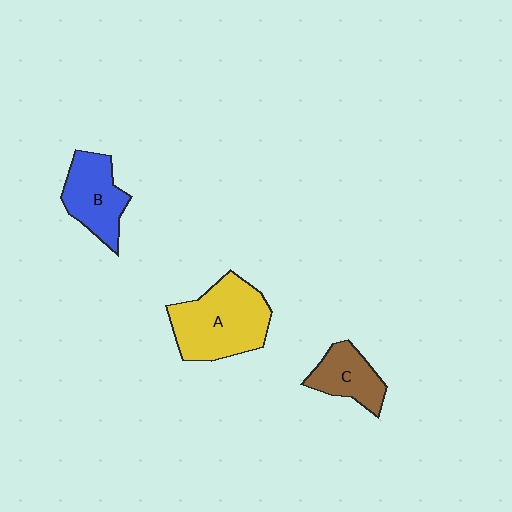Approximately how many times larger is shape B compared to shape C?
Approximately 1.3 times.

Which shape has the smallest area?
Shape C (brown).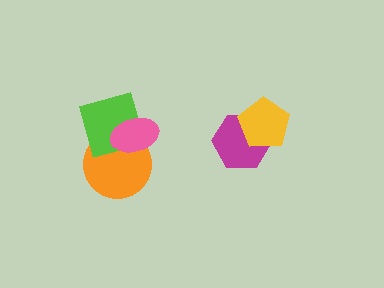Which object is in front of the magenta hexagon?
The yellow pentagon is in front of the magenta hexagon.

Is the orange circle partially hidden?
Yes, it is partially covered by another shape.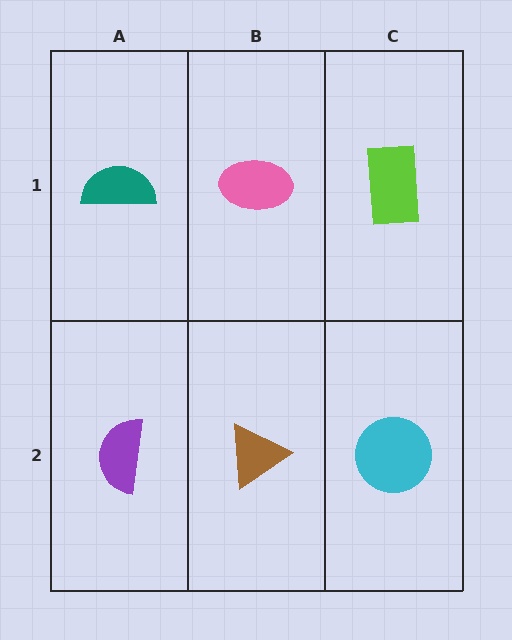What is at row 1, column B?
A pink ellipse.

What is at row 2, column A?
A purple semicircle.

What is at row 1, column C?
A lime rectangle.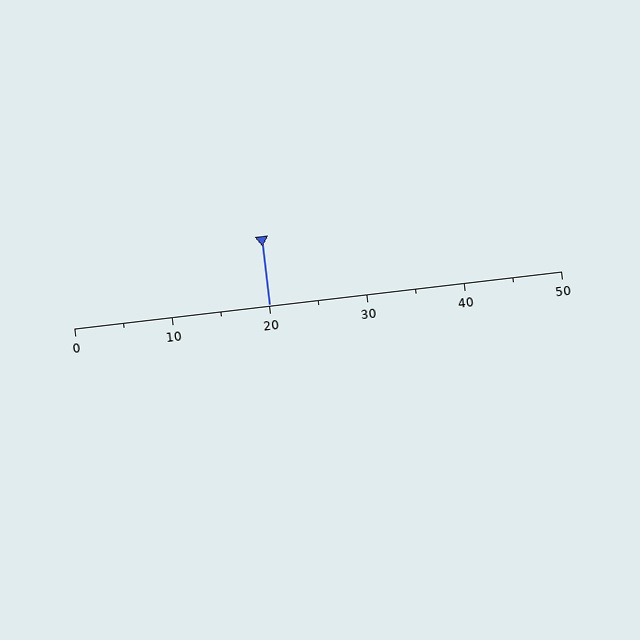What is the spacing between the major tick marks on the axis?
The major ticks are spaced 10 apart.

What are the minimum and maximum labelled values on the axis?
The axis runs from 0 to 50.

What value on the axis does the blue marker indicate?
The marker indicates approximately 20.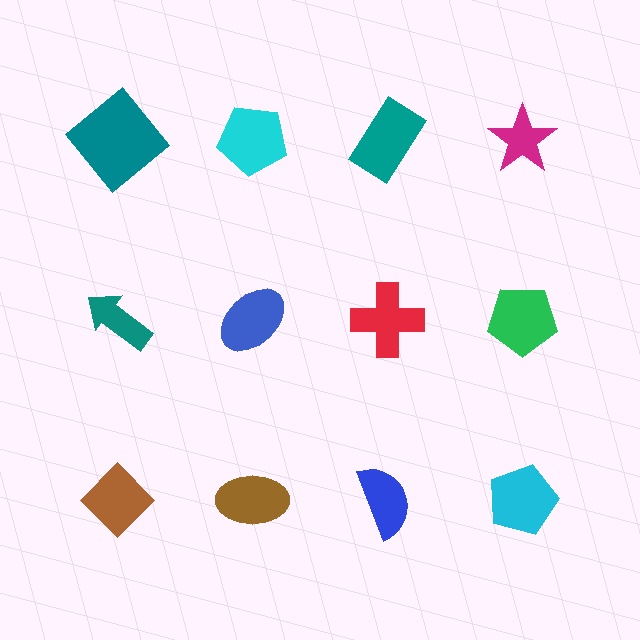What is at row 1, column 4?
A magenta star.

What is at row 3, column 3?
A blue semicircle.